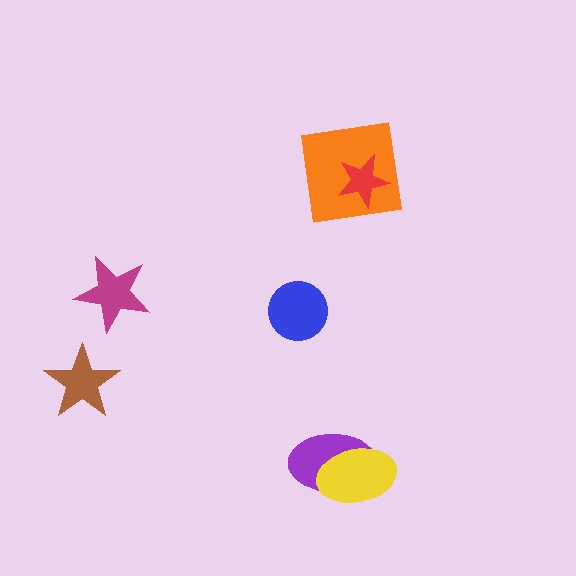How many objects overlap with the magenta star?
0 objects overlap with the magenta star.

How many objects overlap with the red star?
1 object overlaps with the red star.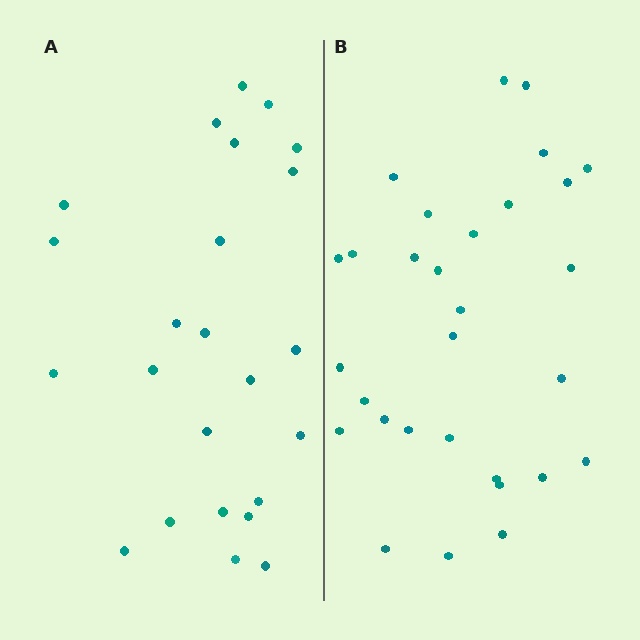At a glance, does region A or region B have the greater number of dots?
Region B (the right region) has more dots.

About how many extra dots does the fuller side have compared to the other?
Region B has about 6 more dots than region A.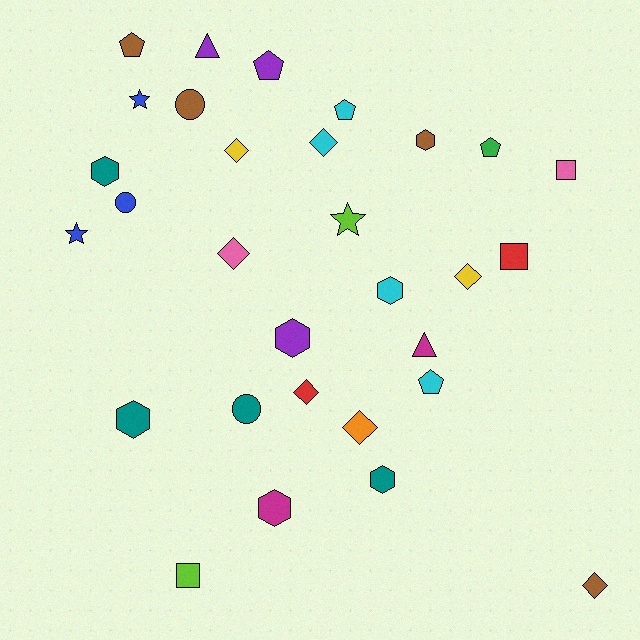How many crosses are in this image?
There are no crosses.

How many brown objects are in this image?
There are 4 brown objects.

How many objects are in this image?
There are 30 objects.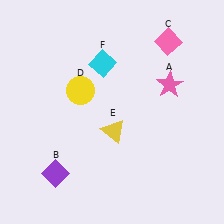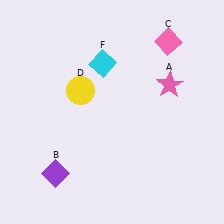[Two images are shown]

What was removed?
The yellow triangle (E) was removed in Image 2.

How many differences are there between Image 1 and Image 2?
There is 1 difference between the two images.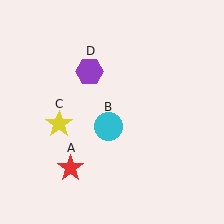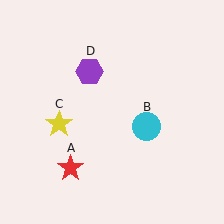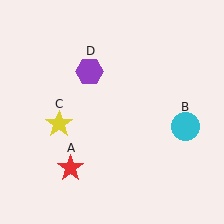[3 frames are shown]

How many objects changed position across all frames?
1 object changed position: cyan circle (object B).